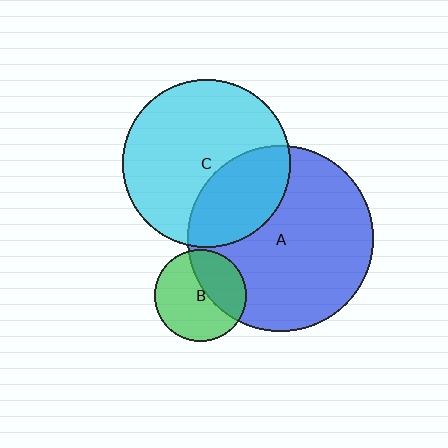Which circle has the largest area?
Circle A (blue).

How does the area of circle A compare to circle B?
Approximately 4.0 times.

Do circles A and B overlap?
Yes.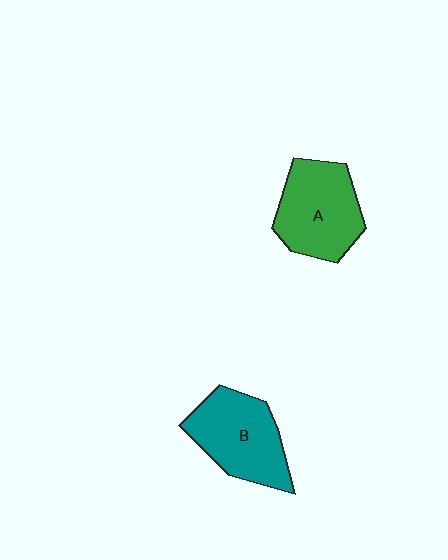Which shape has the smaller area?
Shape B (teal).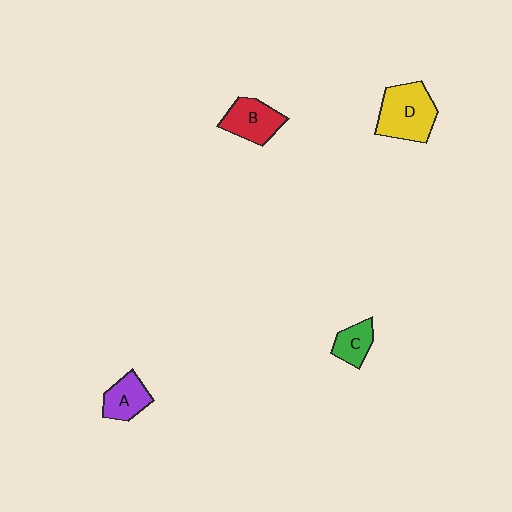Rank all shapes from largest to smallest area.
From largest to smallest: D (yellow), B (red), A (purple), C (green).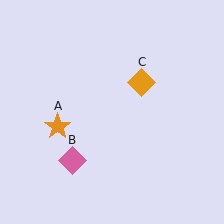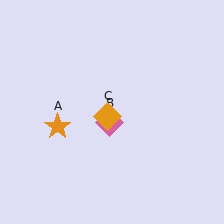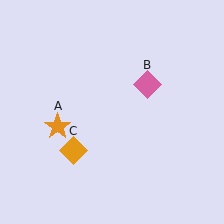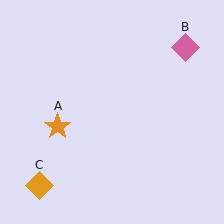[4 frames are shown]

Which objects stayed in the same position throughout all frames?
Orange star (object A) remained stationary.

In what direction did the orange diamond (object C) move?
The orange diamond (object C) moved down and to the left.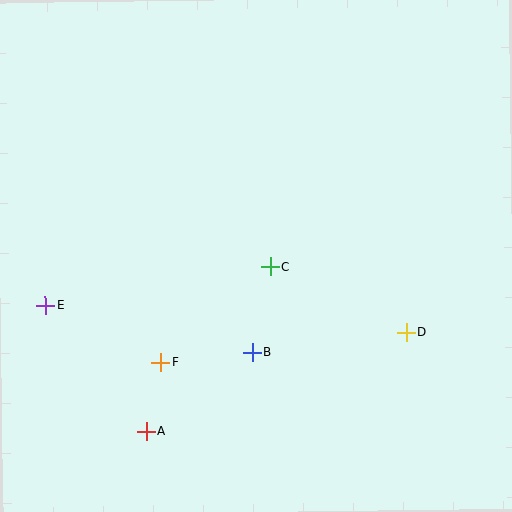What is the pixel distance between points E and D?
The distance between E and D is 362 pixels.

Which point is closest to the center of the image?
Point C at (270, 266) is closest to the center.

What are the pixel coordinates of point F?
Point F is at (161, 362).